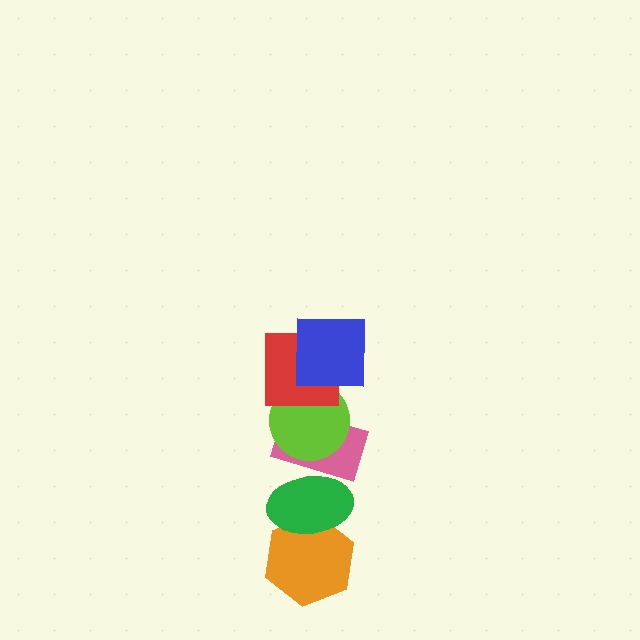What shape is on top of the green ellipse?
The pink rectangle is on top of the green ellipse.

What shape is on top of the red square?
The blue square is on top of the red square.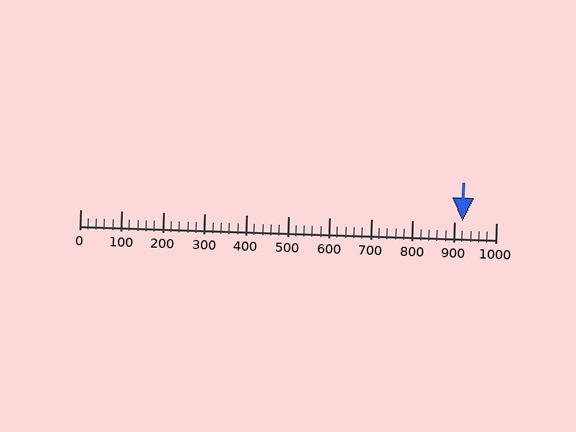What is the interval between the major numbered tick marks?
The major tick marks are spaced 100 units apart.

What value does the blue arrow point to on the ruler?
The blue arrow points to approximately 920.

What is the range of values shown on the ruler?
The ruler shows values from 0 to 1000.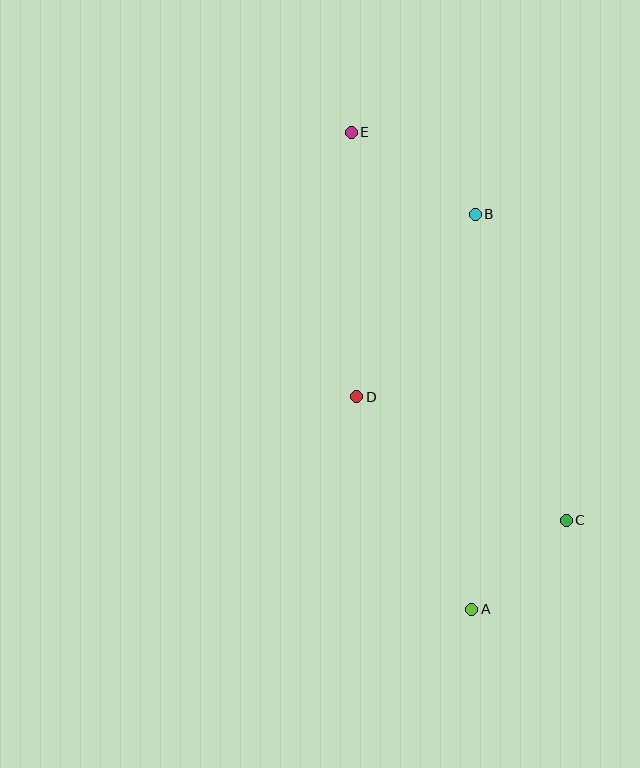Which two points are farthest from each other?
Points A and E are farthest from each other.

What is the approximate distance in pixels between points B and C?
The distance between B and C is approximately 319 pixels.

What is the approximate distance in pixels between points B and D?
The distance between B and D is approximately 218 pixels.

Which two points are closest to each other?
Points A and C are closest to each other.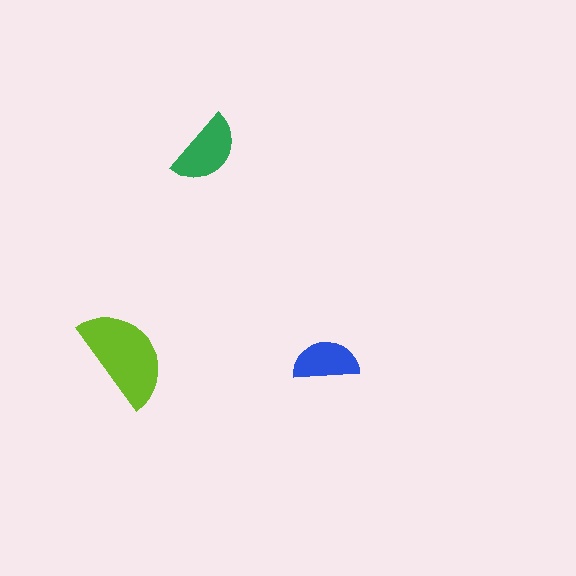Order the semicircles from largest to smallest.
the lime one, the green one, the blue one.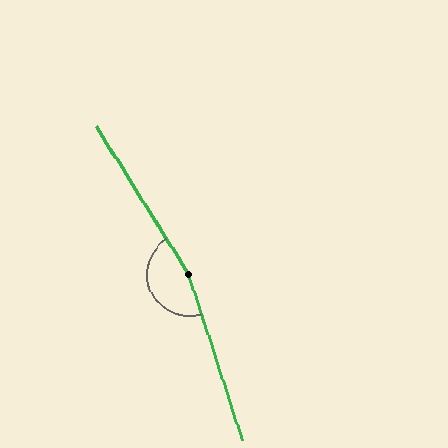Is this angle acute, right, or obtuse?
It is obtuse.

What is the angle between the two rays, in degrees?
Approximately 166 degrees.